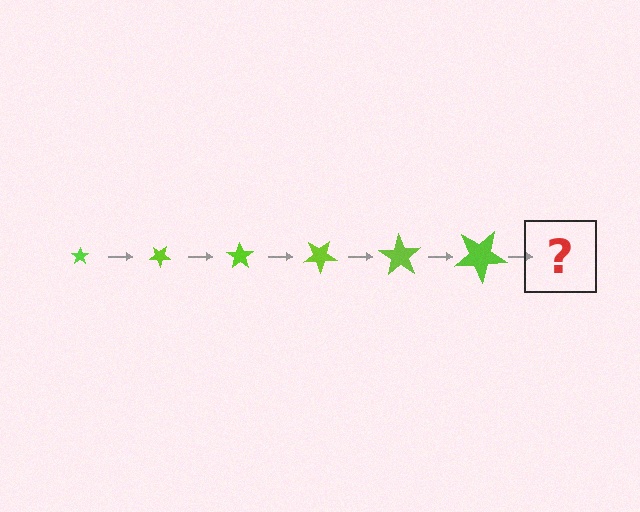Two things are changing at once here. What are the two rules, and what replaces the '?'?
The two rules are that the star grows larger each step and it rotates 35 degrees each step. The '?' should be a star, larger than the previous one and rotated 210 degrees from the start.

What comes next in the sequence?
The next element should be a star, larger than the previous one and rotated 210 degrees from the start.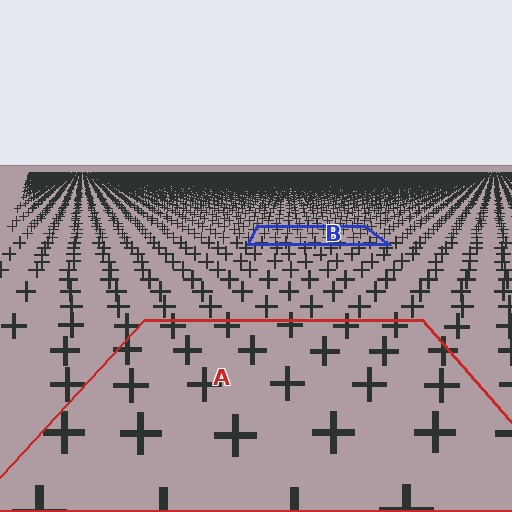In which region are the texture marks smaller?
The texture marks are smaller in region B, because it is farther away.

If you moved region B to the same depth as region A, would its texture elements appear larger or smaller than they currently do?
They would appear larger. At a closer depth, the same texture elements are projected at a bigger on-screen size.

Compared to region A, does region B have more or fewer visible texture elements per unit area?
Region B has more texture elements per unit area — they are packed more densely because it is farther away.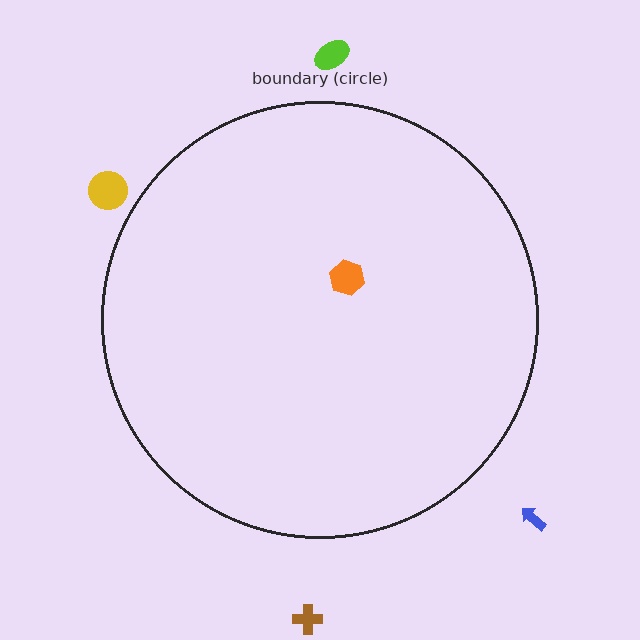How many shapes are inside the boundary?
1 inside, 4 outside.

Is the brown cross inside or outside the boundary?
Outside.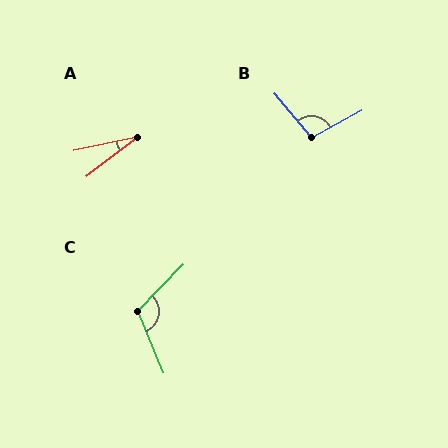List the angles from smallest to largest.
A (25°), B (101°), C (113°).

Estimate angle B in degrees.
Approximately 101 degrees.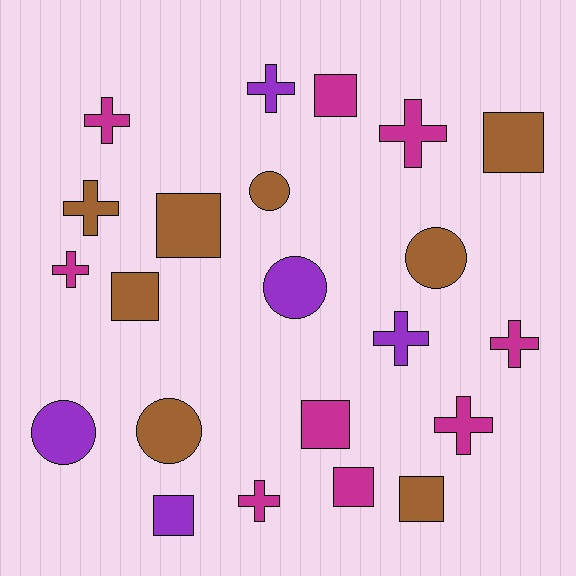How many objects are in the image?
There are 22 objects.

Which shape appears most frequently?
Cross, with 9 objects.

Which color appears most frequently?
Magenta, with 9 objects.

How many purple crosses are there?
There are 2 purple crosses.